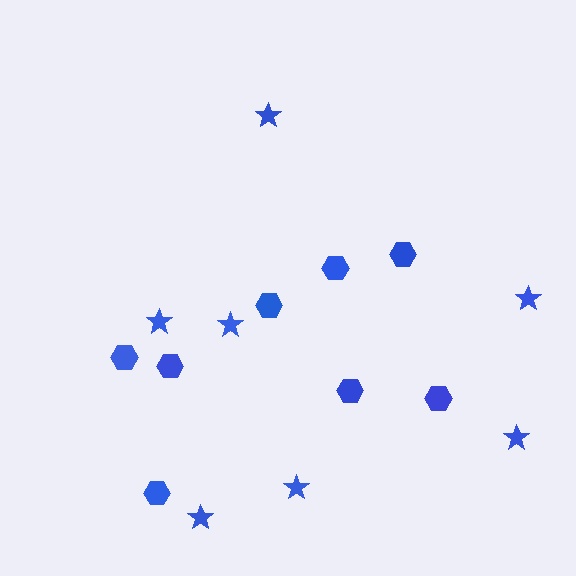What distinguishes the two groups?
There are 2 groups: one group of stars (7) and one group of hexagons (8).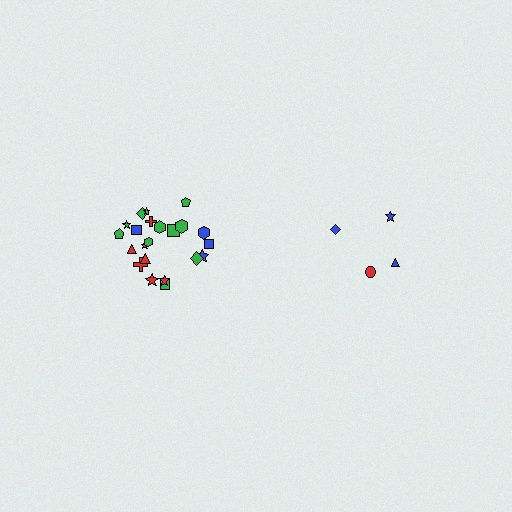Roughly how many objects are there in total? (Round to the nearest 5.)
Roughly 25 objects in total.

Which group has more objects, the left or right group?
The left group.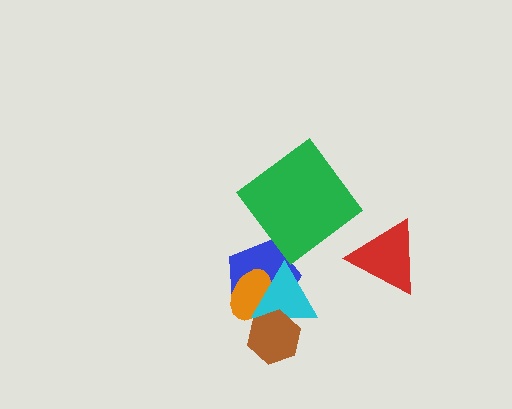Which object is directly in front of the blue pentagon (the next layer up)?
The orange ellipse is directly in front of the blue pentagon.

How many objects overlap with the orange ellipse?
3 objects overlap with the orange ellipse.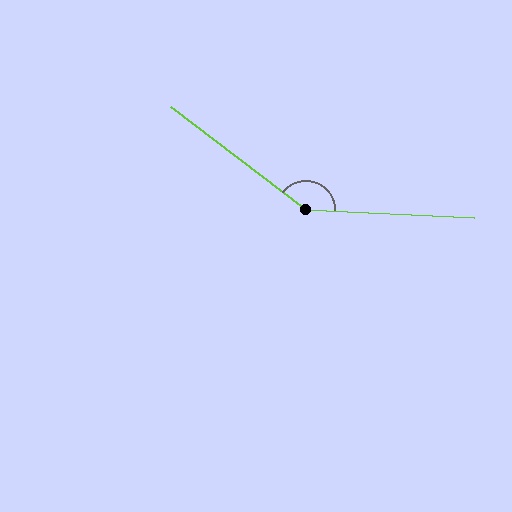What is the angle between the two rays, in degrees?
Approximately 146 degrees.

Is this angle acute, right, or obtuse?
It is obtuse.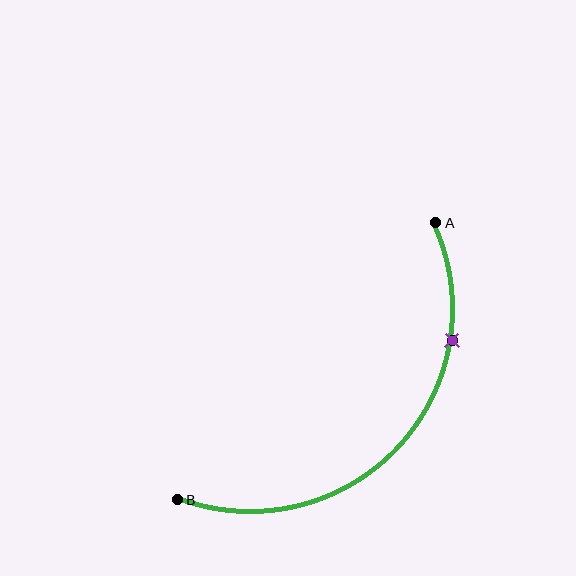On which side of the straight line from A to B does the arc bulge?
The arc bulges below and to the right of the straight line connecting A and B.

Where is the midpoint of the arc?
The arc midpoint is the point on the curve farthest from the straight line joining A and B. It sits below and to the right of that line.